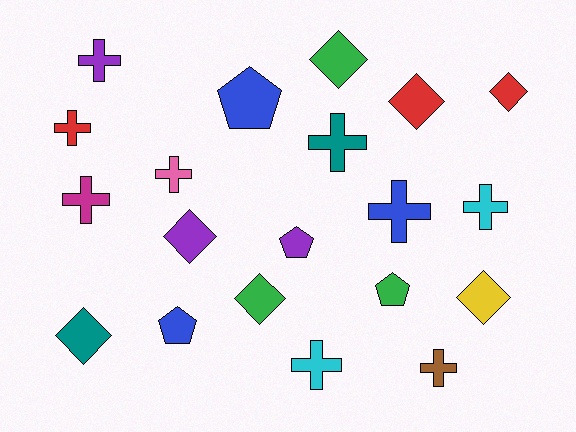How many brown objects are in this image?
There is 1 brown object.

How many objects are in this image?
There are 20 objects.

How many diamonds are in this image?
There are 7 diamonds.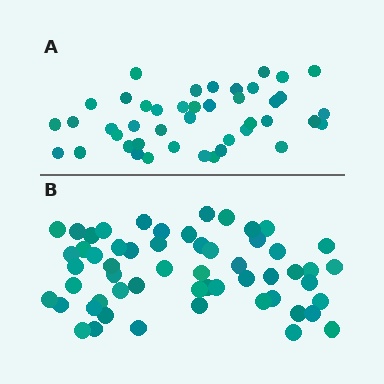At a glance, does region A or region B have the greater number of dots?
Region B (the bottom region) has more dots.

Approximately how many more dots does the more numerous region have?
Region B has approximately 15 more dots than region A.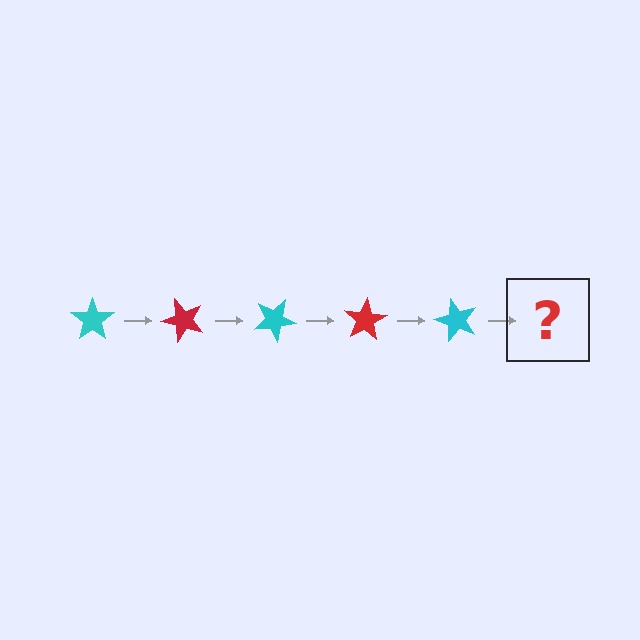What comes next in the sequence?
The next element should be a red star, rotated 250 degrees from the start.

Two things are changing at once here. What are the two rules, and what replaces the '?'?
The two rules are that it rotates 50 degrees each step and the color cycles through cyan and red. The '?' should be a red star, rotated 250 degrees from the start.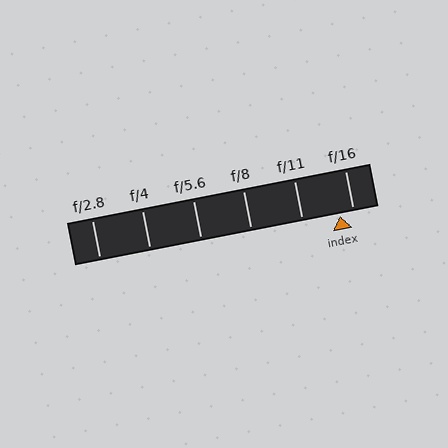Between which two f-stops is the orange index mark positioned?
The index mark is between f/11 and f/16.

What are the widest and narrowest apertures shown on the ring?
The widest aperture shown is f/2.8 and the narrowest is f/16.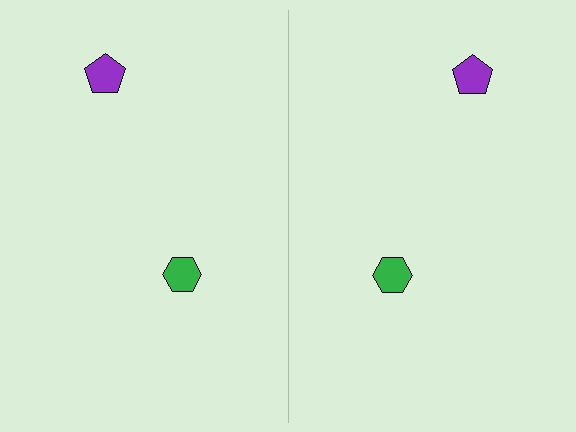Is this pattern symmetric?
Yes, this pattern has bilateral (reflection) symmetry.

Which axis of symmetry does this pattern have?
The pattern has a vertical axis of symmetry running through the center of the image.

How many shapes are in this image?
There are 4 shapes in this image.